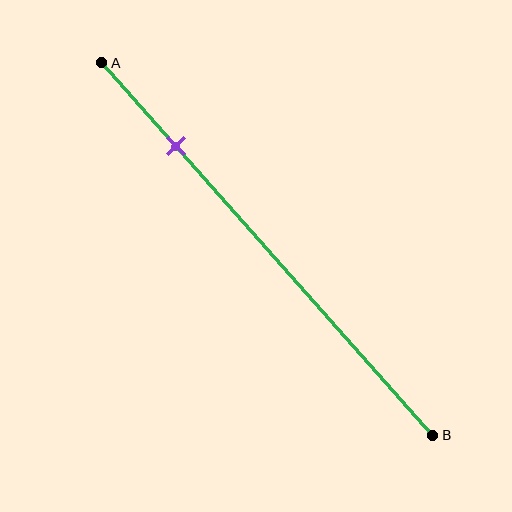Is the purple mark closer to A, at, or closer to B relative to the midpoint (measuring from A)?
The purple mark is closer to point A than the midpoint of segment AB.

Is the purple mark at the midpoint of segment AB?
No, the mark is at about 20% from A, not at the 50% midpoint.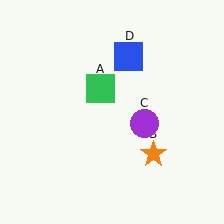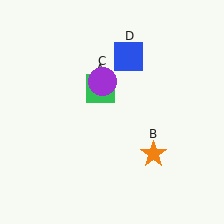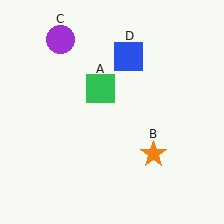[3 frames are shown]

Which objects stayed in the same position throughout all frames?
Green square (object A) and orange star (object B) and blue square (object D) remained stationary.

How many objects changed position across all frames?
1 object changed position: purple circle (object C).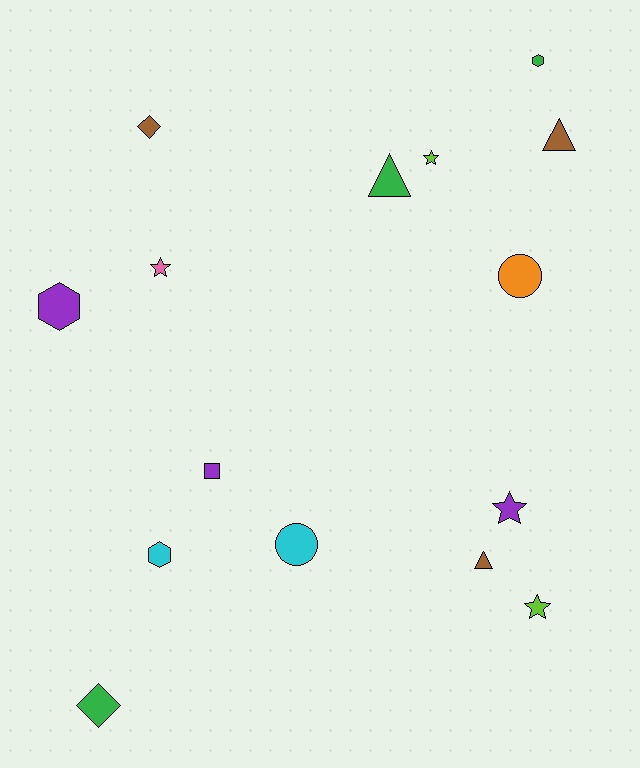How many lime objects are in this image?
There are 2 lime objects.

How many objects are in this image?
There are 15 objects.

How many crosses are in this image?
There are no crosses.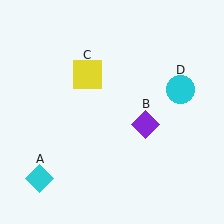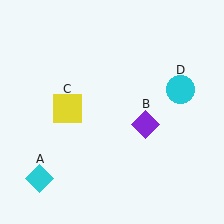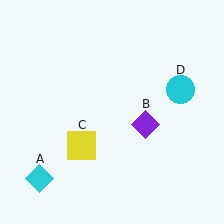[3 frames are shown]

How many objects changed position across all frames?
1 object changed position: yellow square (object C).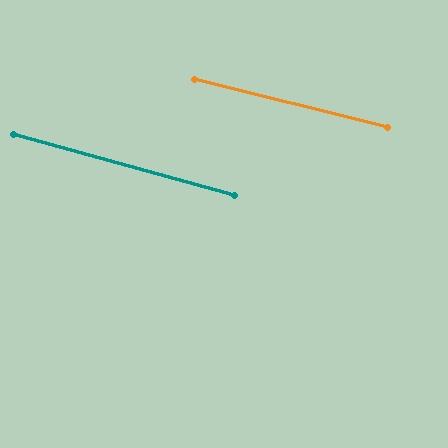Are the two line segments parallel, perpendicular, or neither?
Parallel — their directions differ by only 1.7°.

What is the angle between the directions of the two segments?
Approximately 2 degrees.